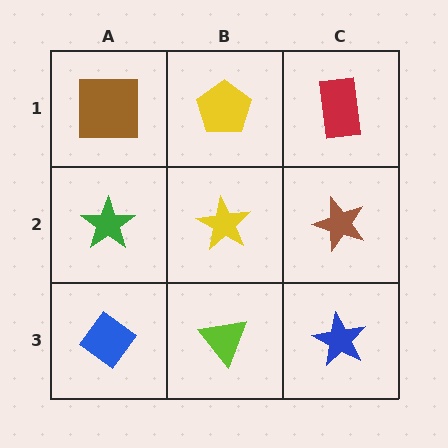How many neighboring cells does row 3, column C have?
2.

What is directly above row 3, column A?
A green star.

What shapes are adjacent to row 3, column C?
A brown star (row 2, column C), a lime triangle (row 3, column B).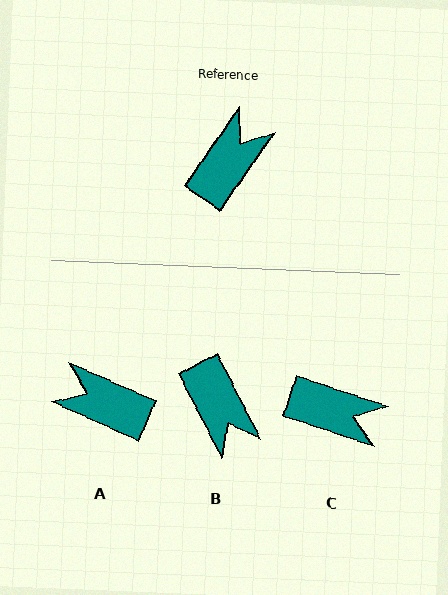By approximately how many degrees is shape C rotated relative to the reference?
Approximately 74 degrees clockwise.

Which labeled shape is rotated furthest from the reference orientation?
B, about 118 degrees away.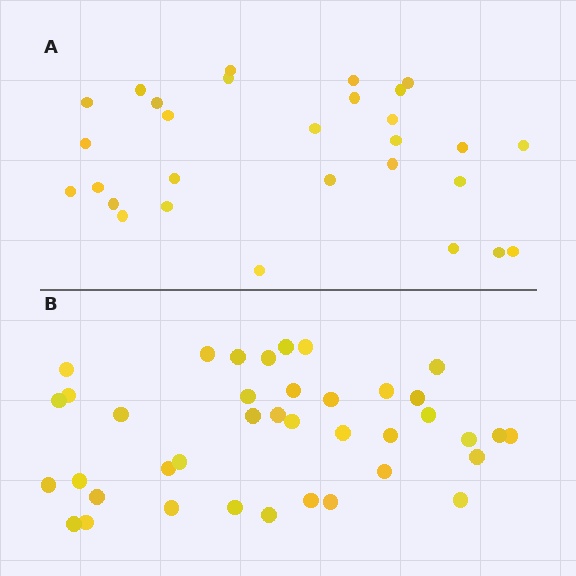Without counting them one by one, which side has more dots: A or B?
Region B (the bottom region) has more dots.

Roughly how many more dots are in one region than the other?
Region B has roughly 10 or so more dots than region A.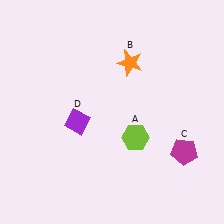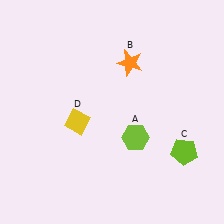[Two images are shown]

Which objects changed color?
C changed from magenta to lime. D changed from purple to yellow.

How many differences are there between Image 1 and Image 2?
There are 2 differences between the two images.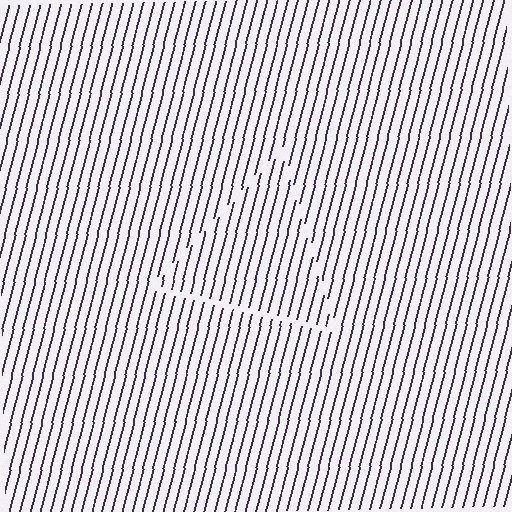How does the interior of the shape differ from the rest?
The interior of the shape contains the same grating, shifted by half a period — the contour is defined by the phase discontinuity where line-ends from the inner and outer gratings abut.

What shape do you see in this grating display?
An illusory triangle. The interior of the shape contains the same grating, shifted by half a period — the contour is defined by the phase discontinuity where line-ends from the inner and outer gratings abut.